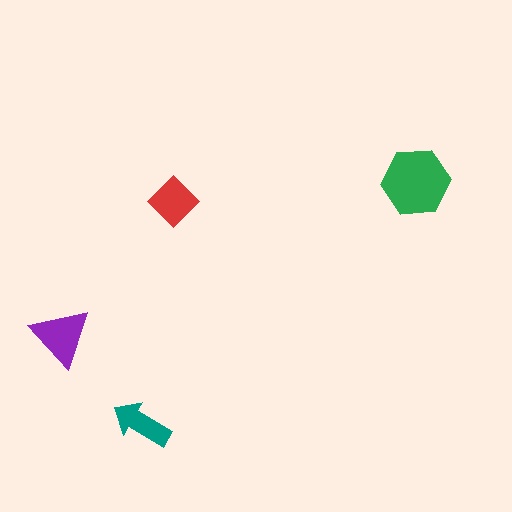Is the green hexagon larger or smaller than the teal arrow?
Larger.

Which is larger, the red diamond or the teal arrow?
The red diamond.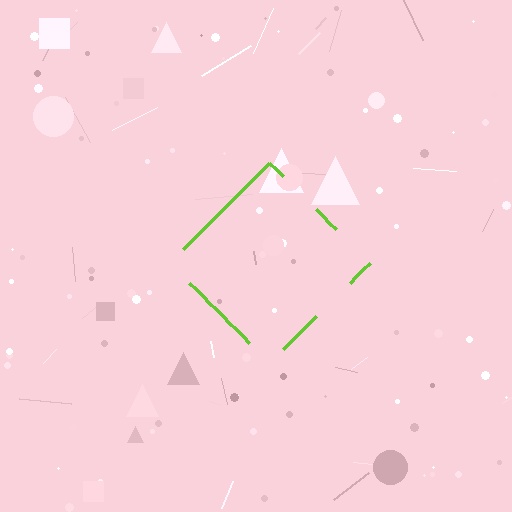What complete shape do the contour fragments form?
The contour fragments form a diamond.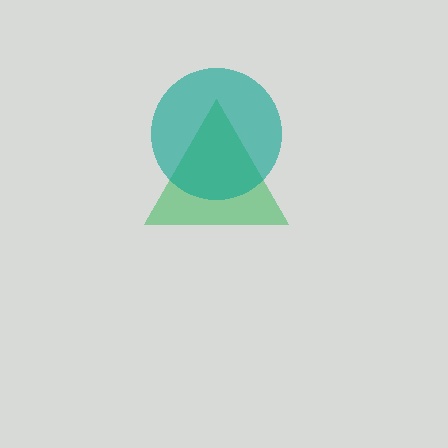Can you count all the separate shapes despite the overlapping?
Yes, there are 2 separate shapes.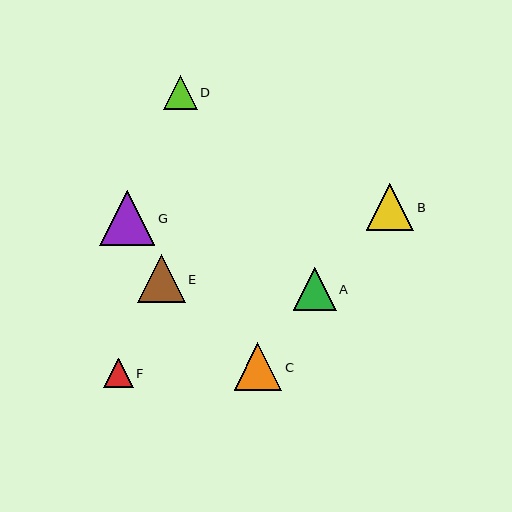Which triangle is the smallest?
Triangle F is the smallest with a size of approximately 29 pixels.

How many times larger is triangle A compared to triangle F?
Triangle A is approximately 1.5 times the size of triangle F.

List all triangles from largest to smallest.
From largest to smallest: G, E, B, C, A, D, F.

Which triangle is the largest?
Triangle G is the largest with a size of approximately 55 pixels.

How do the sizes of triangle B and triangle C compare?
Triangle B and triangle C are approximately the same size.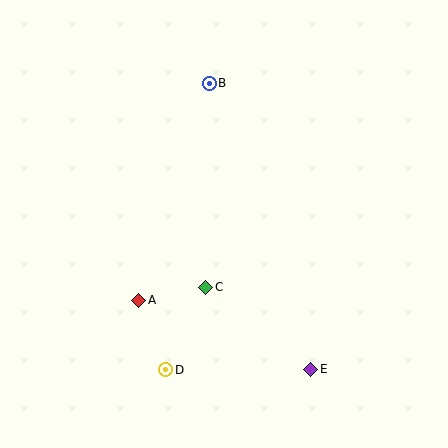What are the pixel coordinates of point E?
Point E is at (311, 369).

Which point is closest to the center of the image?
Point C at (206, 287) is closest to the center.